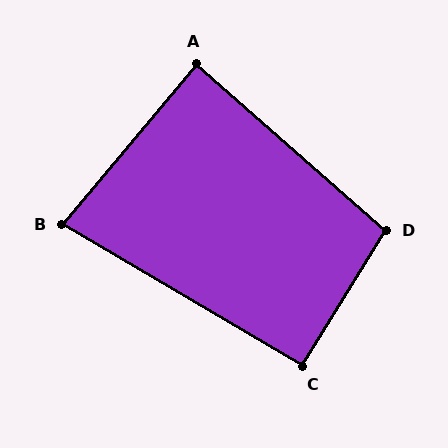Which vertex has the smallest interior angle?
B, at approximately 80 degrees.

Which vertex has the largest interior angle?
D, at approximately 100 degrees.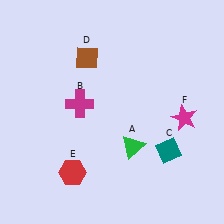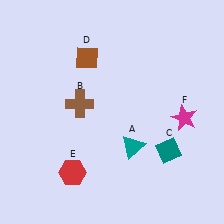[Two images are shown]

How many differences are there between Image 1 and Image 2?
There are 2 differences between the two images.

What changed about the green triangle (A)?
In Image 1, A is green. In Image 2, it changed to teal.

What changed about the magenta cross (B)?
In Image 1, B is magenta. In Image 2, it changed to brown.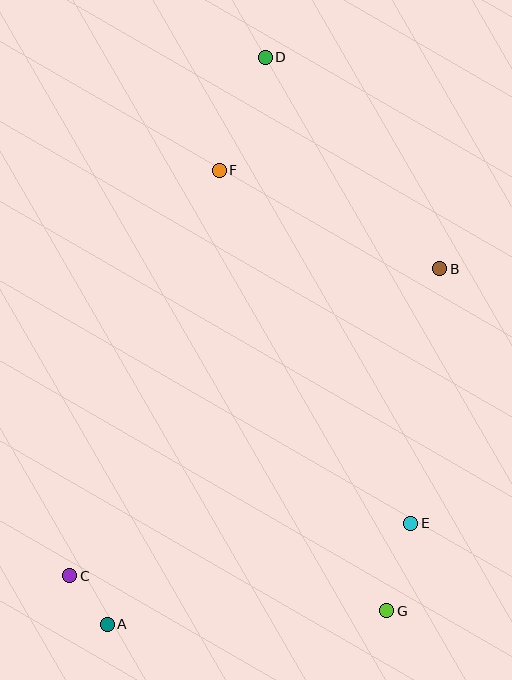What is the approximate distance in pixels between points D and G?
The distance between D and G is approximately 567 pixels.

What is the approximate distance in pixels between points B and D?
The distance between B and D is approximately 274 pixels.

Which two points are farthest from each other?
Points A and D are farthest from each other.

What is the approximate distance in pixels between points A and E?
The distance between A and E is approximately 320 pixels.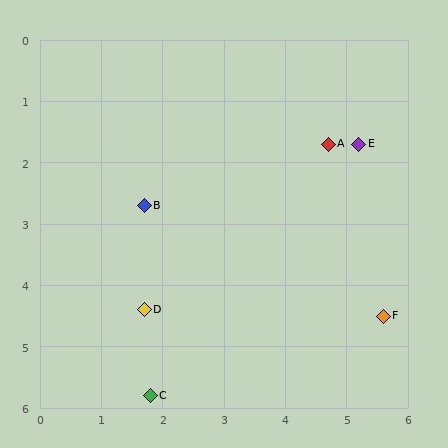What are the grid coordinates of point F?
Point F is at approximately (5.6, 4.5).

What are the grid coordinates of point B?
Point B is at approximately (1.7, 2.7).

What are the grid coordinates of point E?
Point E is at approximately (5.2, 1.7).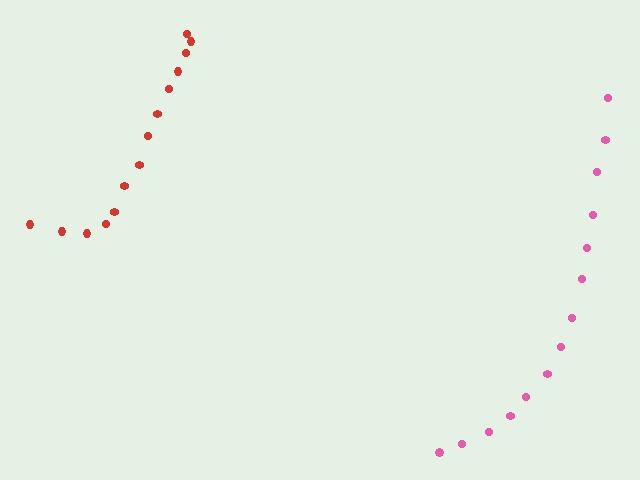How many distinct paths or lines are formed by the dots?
There are 2 distinct paths.